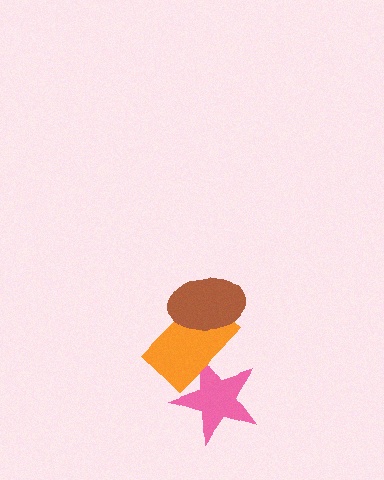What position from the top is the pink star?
The pink star is 3rd from the top.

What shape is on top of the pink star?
The orange rectangle is on top of the pink star.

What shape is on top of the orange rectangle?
The brown ellipse is on top of the orange rectangle.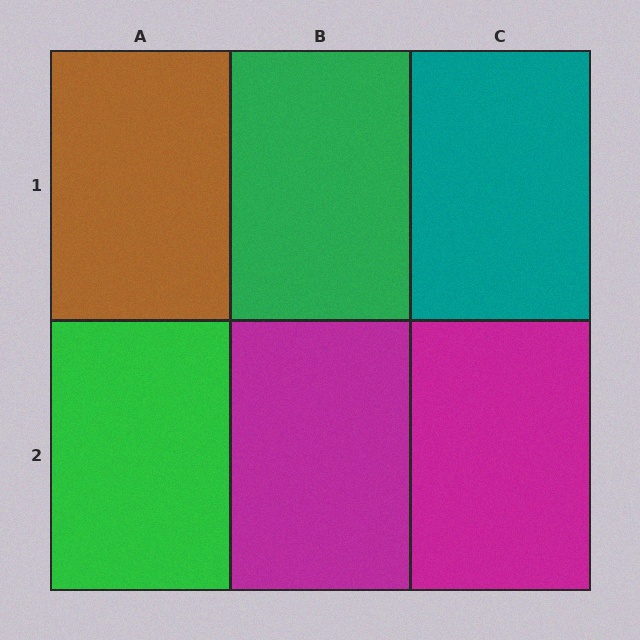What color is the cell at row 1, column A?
Brown.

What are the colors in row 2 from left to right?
Green, magenta, magenta.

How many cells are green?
2 cells are green.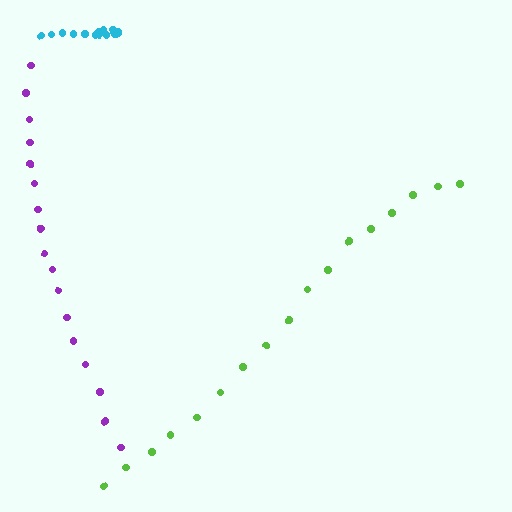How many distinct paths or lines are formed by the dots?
There are 3 distinct paths.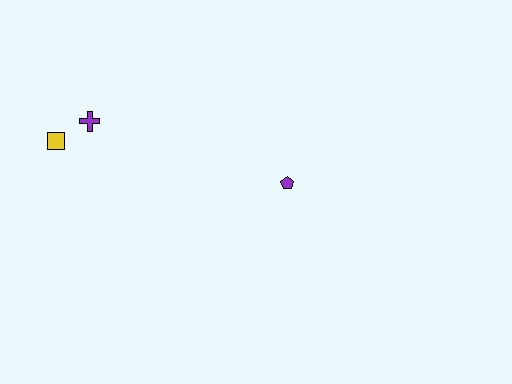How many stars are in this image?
There are no stars.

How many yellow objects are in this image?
There is 1 yellow object.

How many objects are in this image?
There are 3 objects.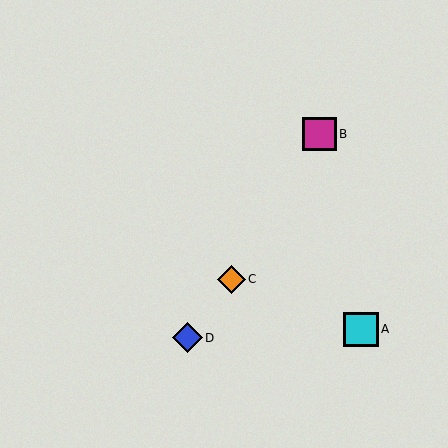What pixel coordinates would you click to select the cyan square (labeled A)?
Click at (361, 329) to select the cyan square A.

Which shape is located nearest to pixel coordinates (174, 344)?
The blue diamond (labeled D) at (187, 338) is nearest to that location.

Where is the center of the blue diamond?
The center of the blue diamond is at (187, 338).